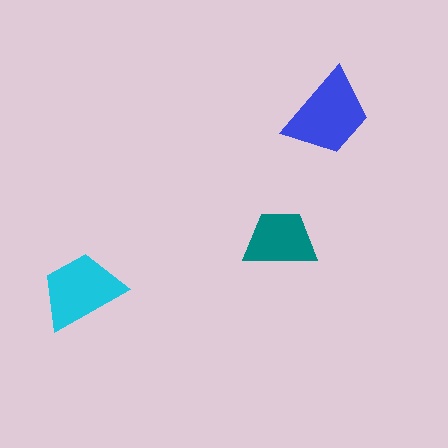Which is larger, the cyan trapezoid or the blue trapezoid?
The blue one.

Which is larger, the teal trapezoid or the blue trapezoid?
The blue one.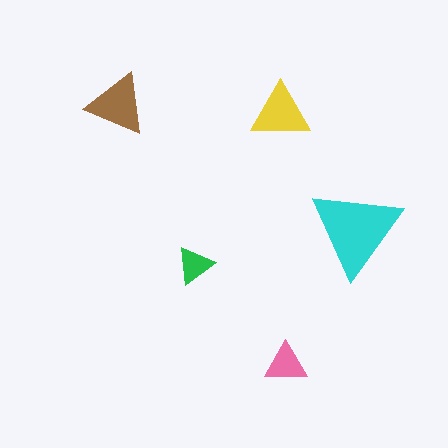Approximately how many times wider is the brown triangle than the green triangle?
About 1.5 times wider.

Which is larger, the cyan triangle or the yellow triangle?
The cyan one.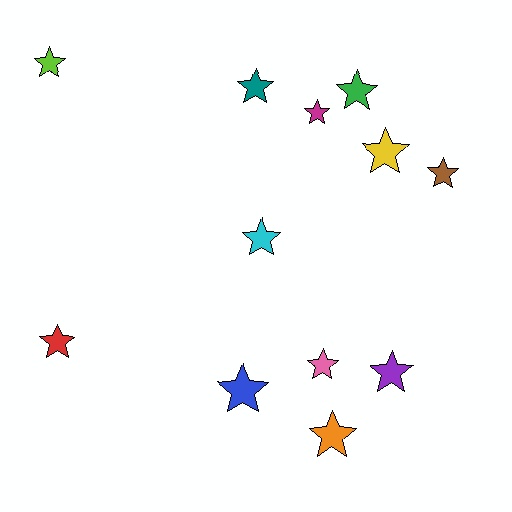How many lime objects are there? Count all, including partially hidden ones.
There is 1 lime object.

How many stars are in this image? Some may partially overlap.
There are 12 stars.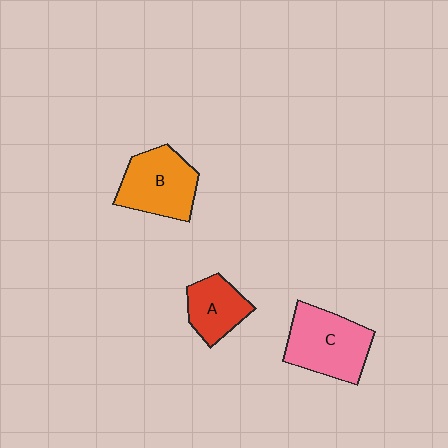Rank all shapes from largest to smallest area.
From largest to smallest: C (pink), B (orange), A (red).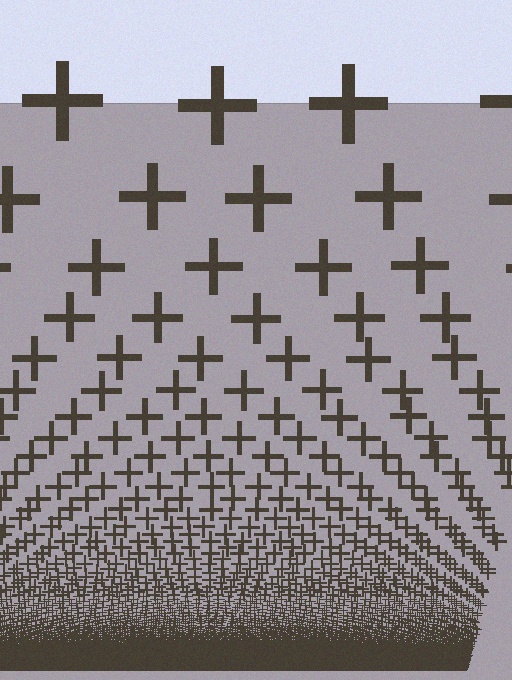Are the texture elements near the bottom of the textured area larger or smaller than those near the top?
Smaller. The gradient is inverted — elements near the bottom are smaller and denser.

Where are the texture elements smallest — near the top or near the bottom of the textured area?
Near the bottom.